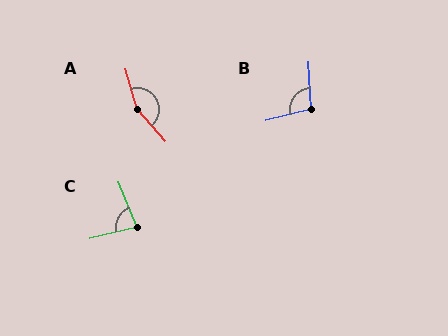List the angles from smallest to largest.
C (81°), B (101°), A (155°).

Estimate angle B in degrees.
Approximately 101 degrees.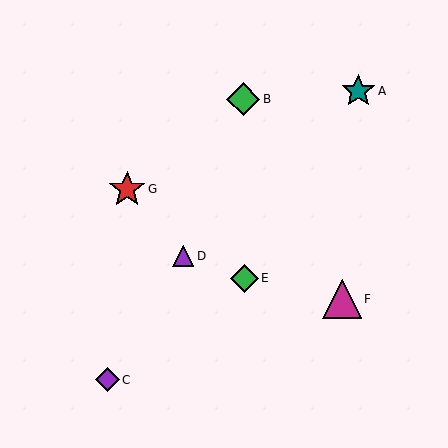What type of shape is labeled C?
Shape C is a purple diamond.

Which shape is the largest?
The magenta triangle (labeled F) is the largest.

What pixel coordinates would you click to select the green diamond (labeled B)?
Click at (243, 99) to select the green diamond B.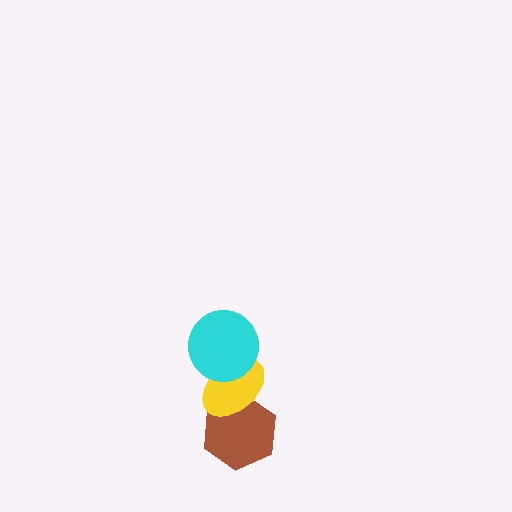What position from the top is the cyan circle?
The cyan circle is 1st from the top.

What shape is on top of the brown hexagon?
The yellow ellipse is on top of the brown hexagon.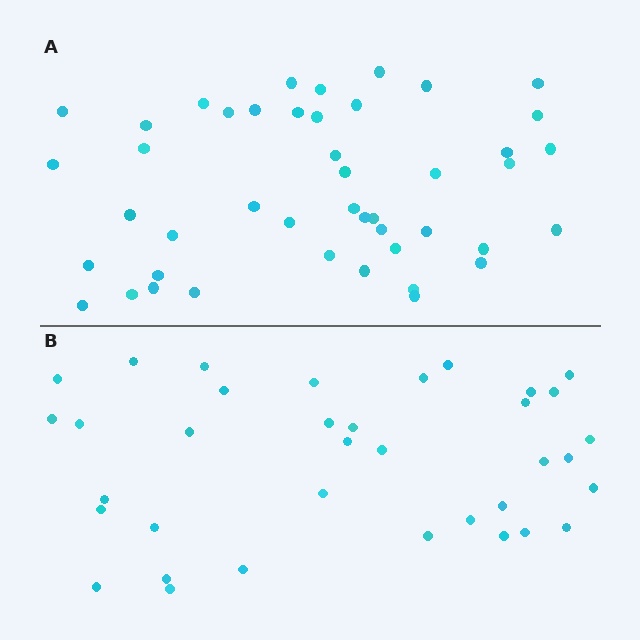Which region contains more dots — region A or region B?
Region A (the top region) has more dots.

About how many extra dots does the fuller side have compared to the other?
Region A has roughly 8 or so more dots than region B.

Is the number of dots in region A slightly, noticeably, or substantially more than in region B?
Region A has noticeably more, but not dramatically so. The ratio is roughly 1.2 to 1.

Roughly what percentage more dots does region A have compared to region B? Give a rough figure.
About 25% more.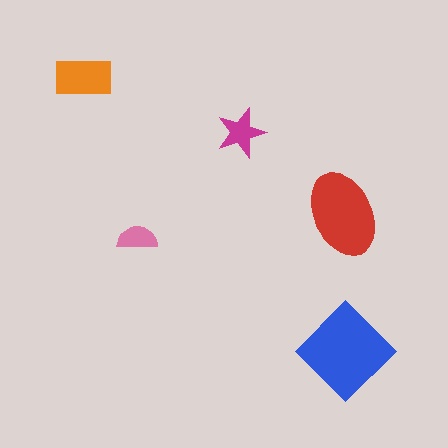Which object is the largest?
The blue diamond.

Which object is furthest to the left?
The orange rectangle is leftmost.